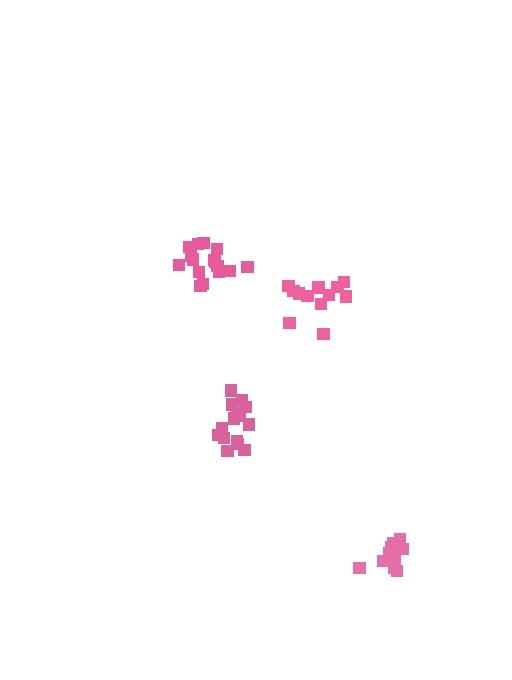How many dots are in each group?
Group 1: 15 dots, Group 2: 10 dots, Group 3: 12 dots, Group 4: 16 dots (53 total).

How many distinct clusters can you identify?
There are 4 distinct clusters.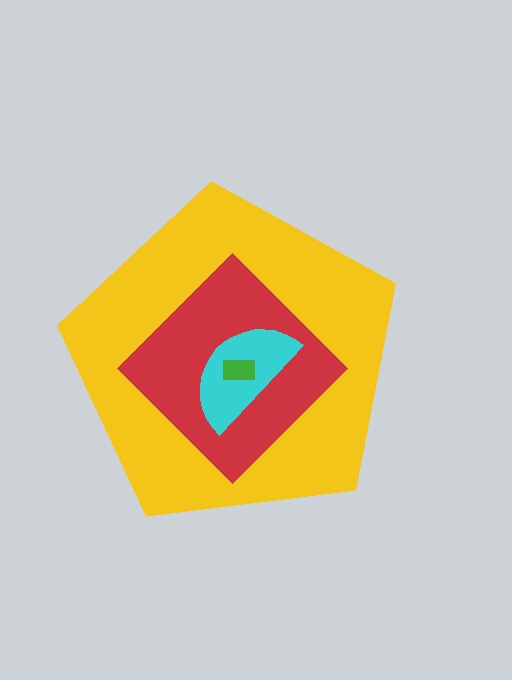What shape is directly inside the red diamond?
The cyan semicircle.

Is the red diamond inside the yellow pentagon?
Yes.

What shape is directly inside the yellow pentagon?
The red diamond.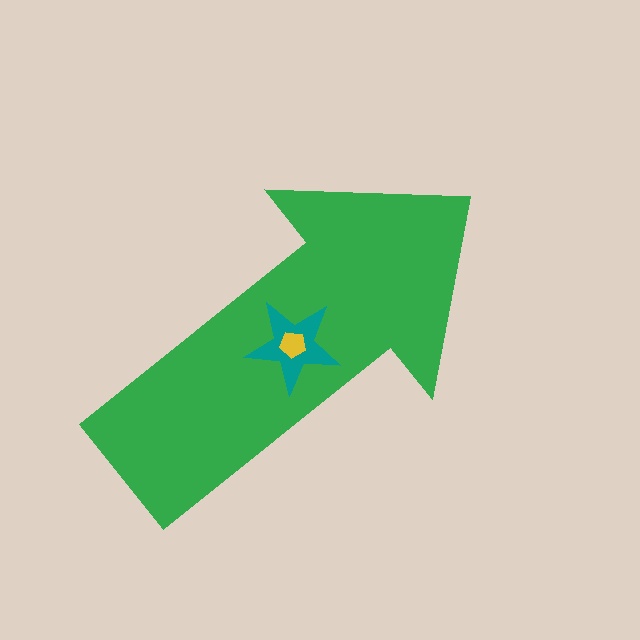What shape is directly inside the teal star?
The yellow pentagon.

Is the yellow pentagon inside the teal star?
Yes.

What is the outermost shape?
The green arrow.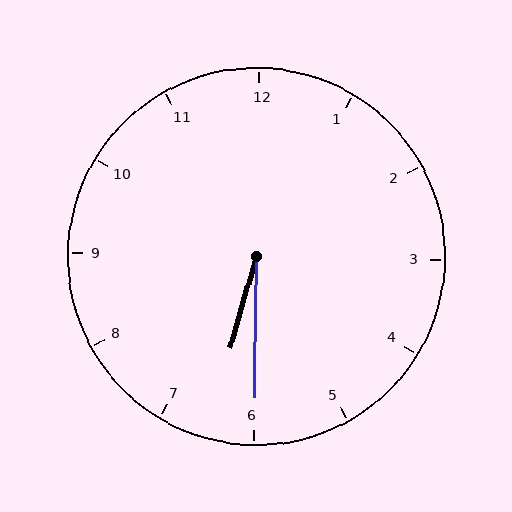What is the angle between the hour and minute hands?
Approximately 15 degrees.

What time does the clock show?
6:30.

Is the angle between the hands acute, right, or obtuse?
It is acute.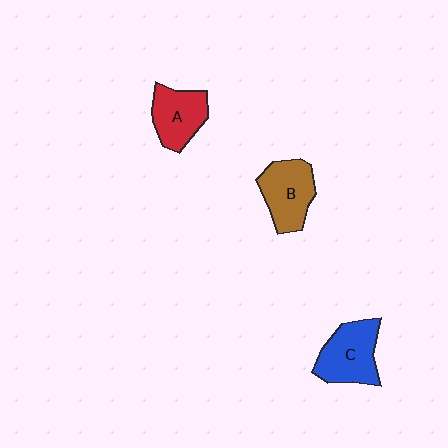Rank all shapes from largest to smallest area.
From largest to smallest: C (blue), B (brown), A (red).